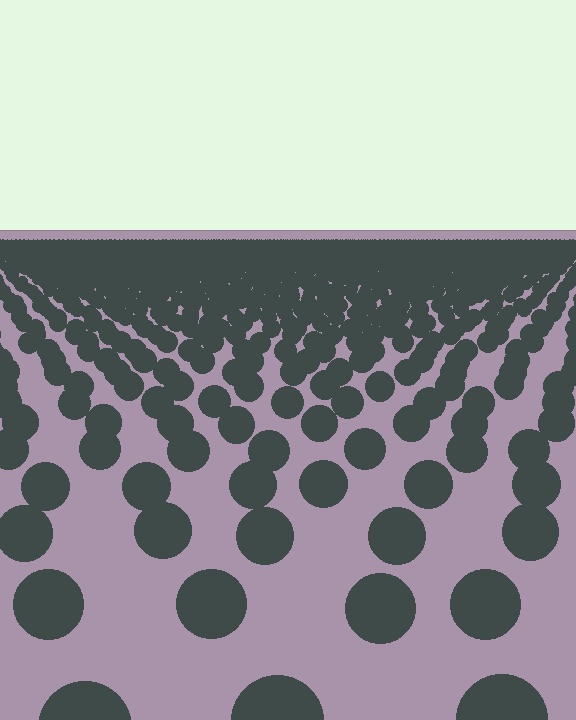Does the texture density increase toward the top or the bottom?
Density increases toward the top.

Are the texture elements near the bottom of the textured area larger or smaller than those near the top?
Larger. Near the bottom, elements are closer to the viewer and appear at a bigger on-screen size.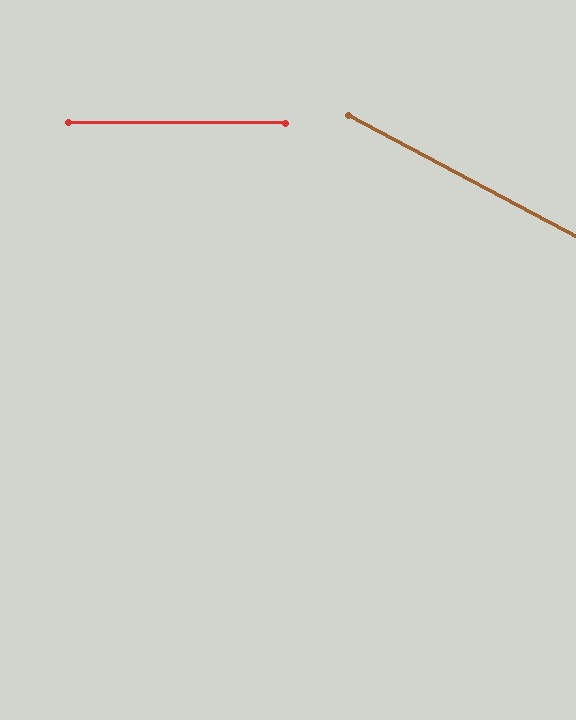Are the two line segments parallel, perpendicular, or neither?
Neither parallel nor perpendicular — they differ by about 28°.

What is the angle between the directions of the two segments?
Approximately 28 degrees.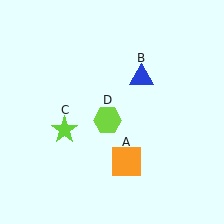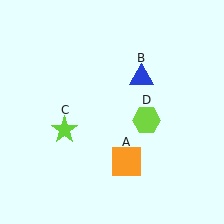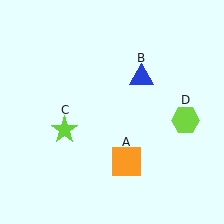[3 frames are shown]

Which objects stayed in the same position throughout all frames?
Orange square (object A) and blue triangle (object B) and lime star (object C) remained stationary.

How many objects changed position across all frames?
1 object changed position: lime hexagon (object D).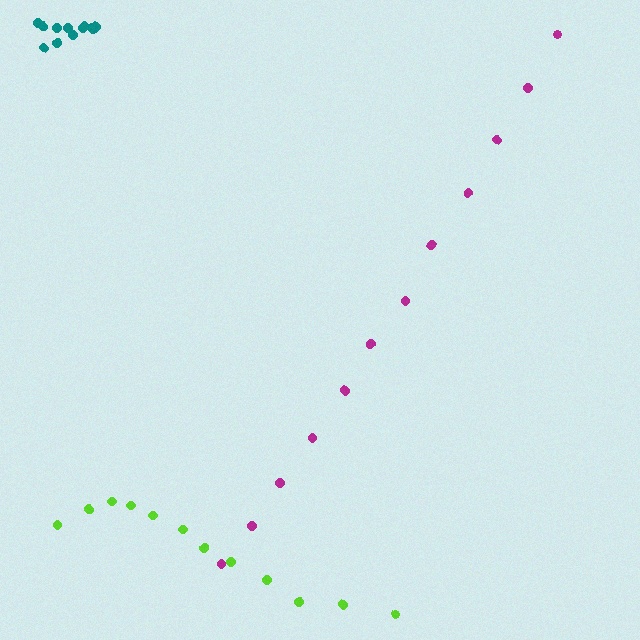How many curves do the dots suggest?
There are 3 distinct paths.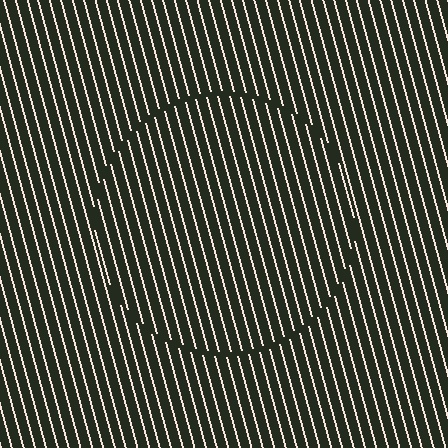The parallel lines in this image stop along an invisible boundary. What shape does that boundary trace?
An illusory circle. The interior of the shape contains the same grating, shifted by half a period — the contour is defined by the phase discontinuity where line-ends from the inner and outer gratings abut.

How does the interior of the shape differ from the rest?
The interior of the shape contains the same grating, shifted by half a period — the contour is defined by the phase discontinuity where line-ends from the inner and outer gratings abut.